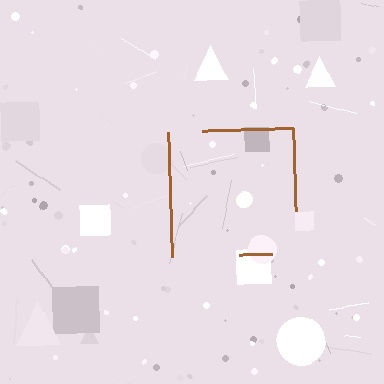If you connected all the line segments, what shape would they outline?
They would outline a square.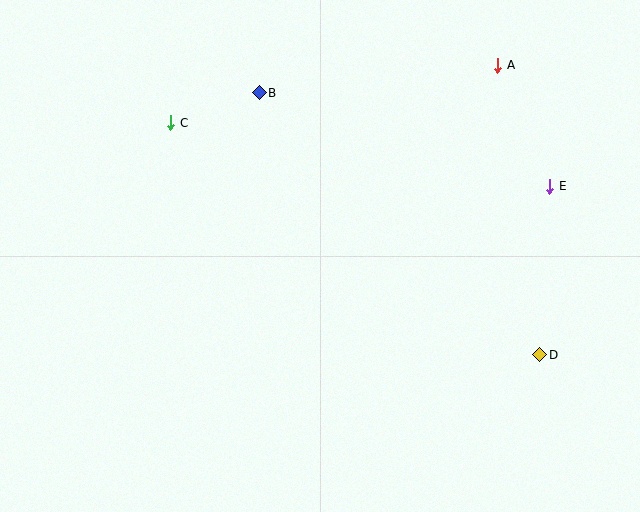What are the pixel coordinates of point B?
Point B is at (259, 93).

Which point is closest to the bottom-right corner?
Point D is closest to the bottom-right corner.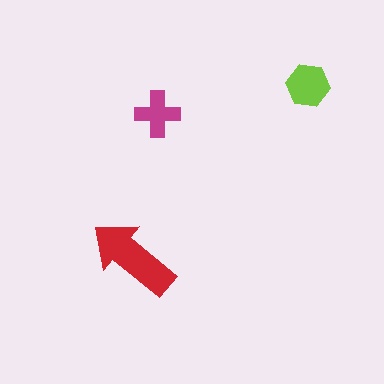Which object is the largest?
The red arrow.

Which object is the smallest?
The magenta cross.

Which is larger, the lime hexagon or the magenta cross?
The lime hexagon.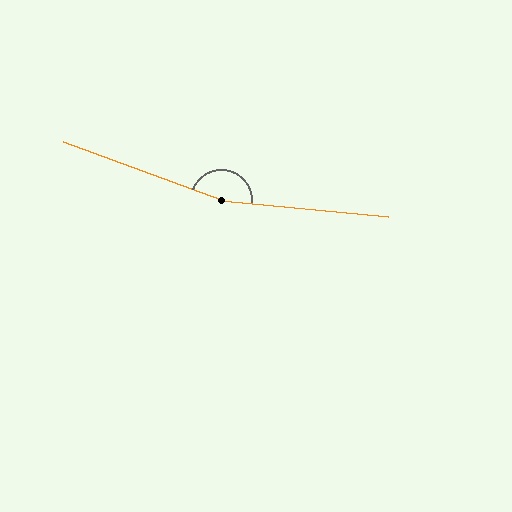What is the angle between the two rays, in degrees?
Approximately 165 degrees.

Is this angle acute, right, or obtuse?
It is obtuse.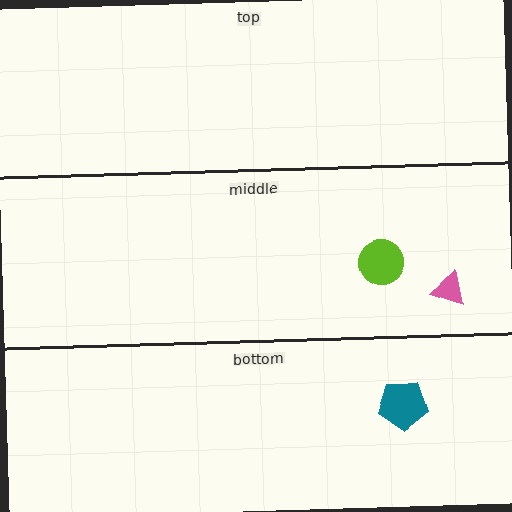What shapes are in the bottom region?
The teal pentagon.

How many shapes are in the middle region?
2.